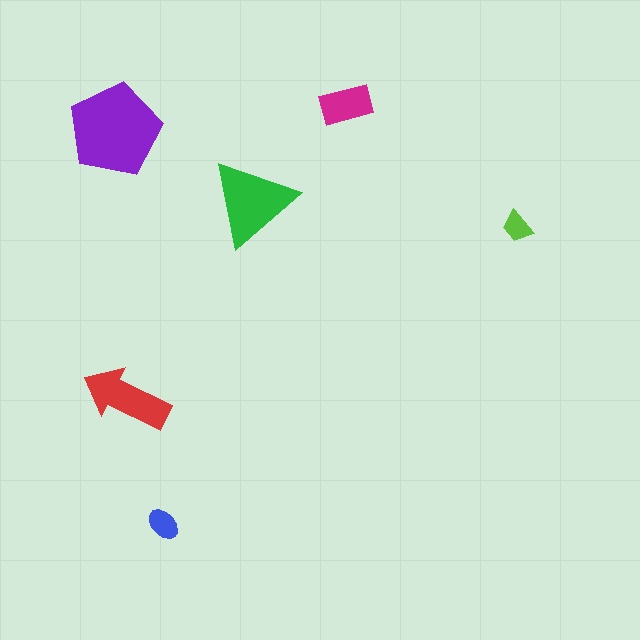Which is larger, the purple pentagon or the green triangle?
The purple pentagon.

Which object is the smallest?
The lime trapezoid.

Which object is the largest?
The purple pentagon.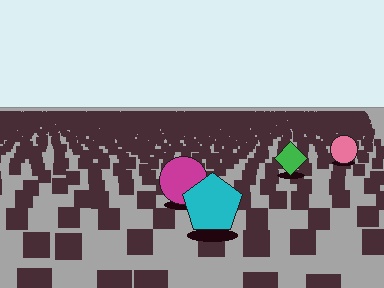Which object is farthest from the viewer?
The pink circle is farthest from the viewer. It appears smaller and the ground texture around it is denser.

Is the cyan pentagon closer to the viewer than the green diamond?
Yes. The cyan pentagon is closer — you can tell from the texture gradient: the ground texture is coarser near it.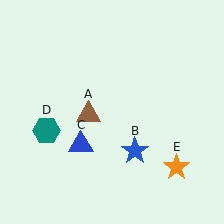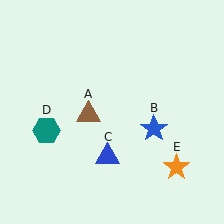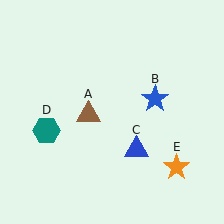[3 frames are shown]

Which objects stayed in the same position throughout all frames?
Brown triangle (object A) and teal hexagon (object D) and orange star (object E) remained stationary.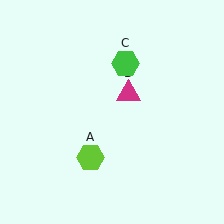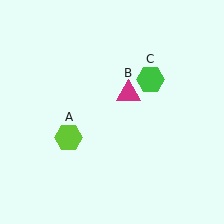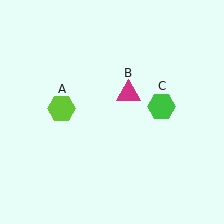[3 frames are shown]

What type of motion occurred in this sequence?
The lime hexagon (object A), green hexagon (object C) rotated clockwise around the center of the scene.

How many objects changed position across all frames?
2 objects changed position: lime hexagon (object A), green hexagon (object C).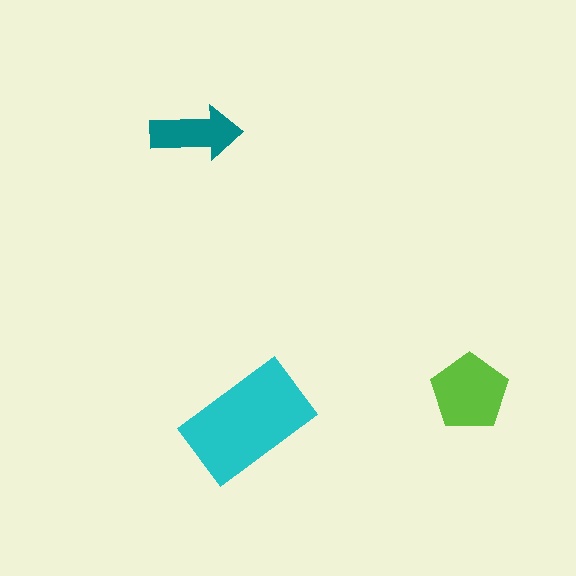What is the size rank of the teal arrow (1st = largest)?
3rd.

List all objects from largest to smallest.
The cyan rectangle, the lime pentagon, the teal arrow.